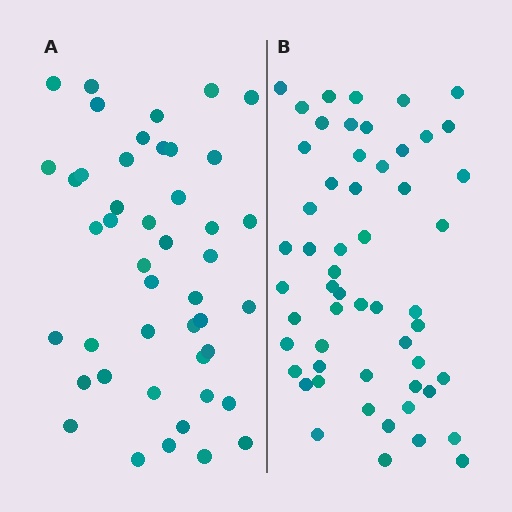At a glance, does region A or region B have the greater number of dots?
Region B (the right region) has more dots.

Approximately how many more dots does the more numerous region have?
Region B has roughly 10 or so more dots than region A.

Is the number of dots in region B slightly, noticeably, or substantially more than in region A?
Region B has only slightly more — the two regions are fairly close. The ratio is roughly 1.2 to 1.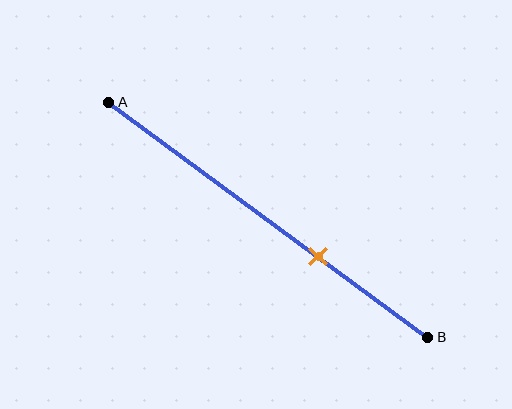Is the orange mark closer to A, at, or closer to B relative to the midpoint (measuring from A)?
The orange mark is closer to point B than the midpoint of segment AB.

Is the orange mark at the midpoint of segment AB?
No, the mark is at about 65% from A, not at the 50% midpoint.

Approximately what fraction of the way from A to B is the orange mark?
The orange mark is approximately 65% of the way from A to B.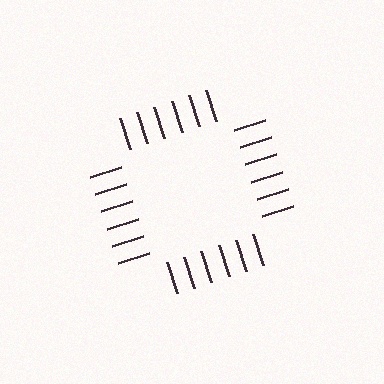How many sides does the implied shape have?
4 sides — the line-ends trace a square.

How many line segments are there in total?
24 — 6 along each of the 4 edges.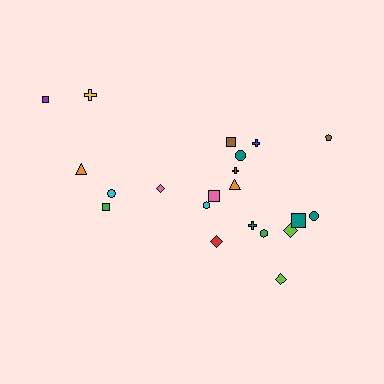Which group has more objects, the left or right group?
The right group.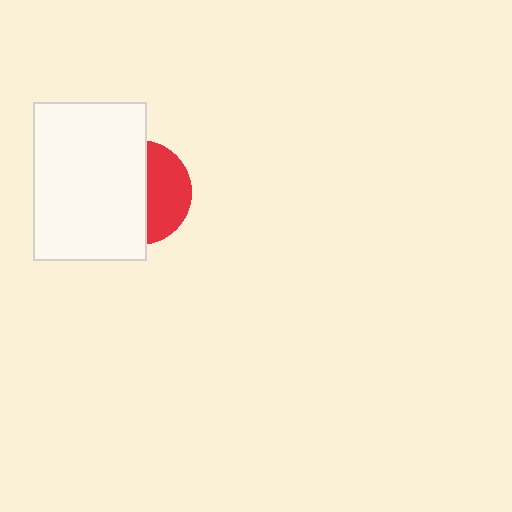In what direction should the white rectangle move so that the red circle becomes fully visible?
The white rectangle should move left. That is the shortest direction to clear the overlap and leave the red circle fully visible.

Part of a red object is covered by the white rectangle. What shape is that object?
It is a circle.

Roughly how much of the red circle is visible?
A small part of it is visible (roughly 40%).